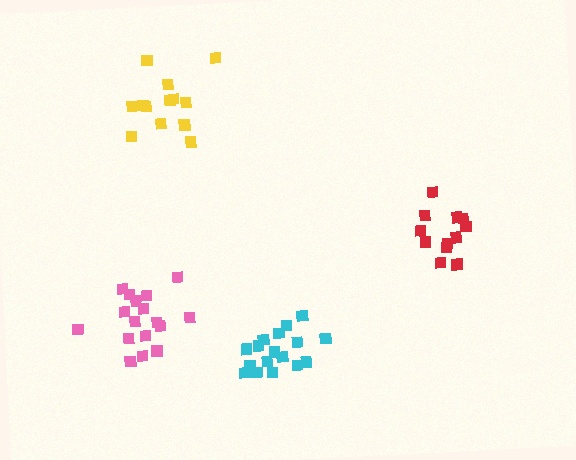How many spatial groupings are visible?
There are 4 spatial groupings.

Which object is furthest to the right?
The red cluster is rightmost.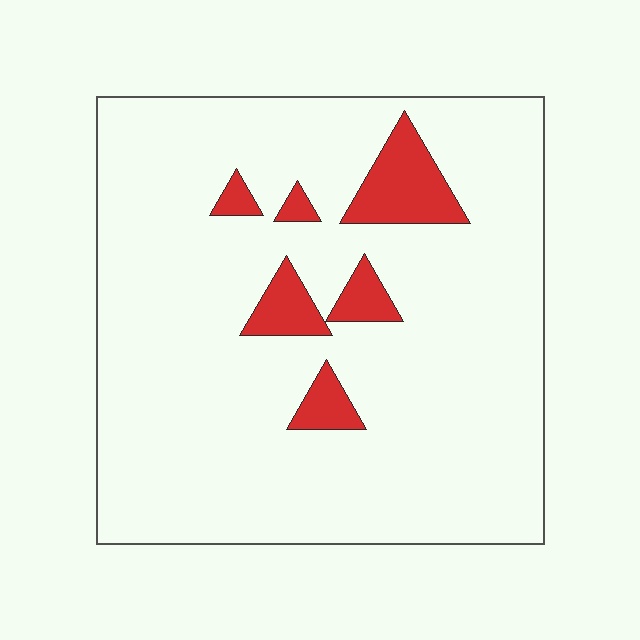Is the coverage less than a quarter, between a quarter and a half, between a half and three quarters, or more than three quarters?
Less than a quarter.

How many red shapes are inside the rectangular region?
6.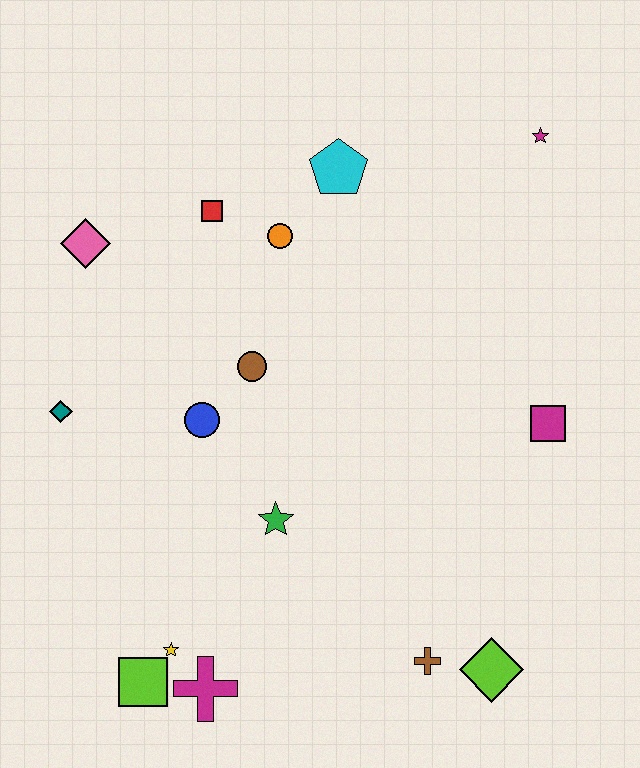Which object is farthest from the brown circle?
The lime diamond is farthest from the brown circle.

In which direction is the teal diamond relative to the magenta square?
The teal diamond is to the left of the magenta square.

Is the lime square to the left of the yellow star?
Yes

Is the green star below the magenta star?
Yes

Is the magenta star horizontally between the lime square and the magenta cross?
No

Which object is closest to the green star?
The blue circle is closest to the green star.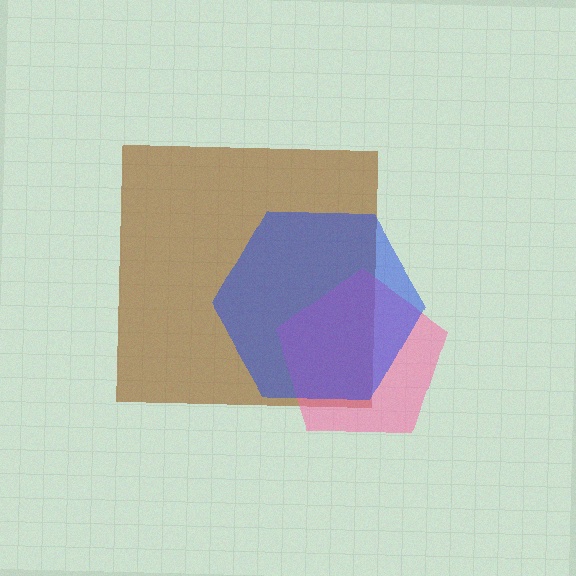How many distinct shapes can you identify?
There are 3 distinct shapes: a brown square, a pink pentagon, a blue hexagon.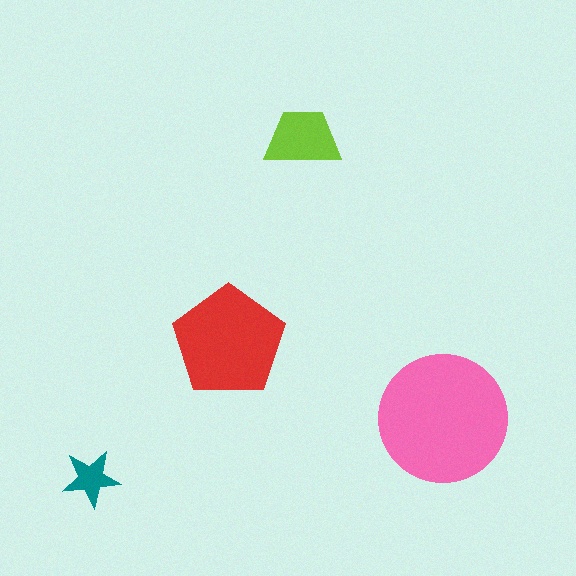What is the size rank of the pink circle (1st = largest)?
1st.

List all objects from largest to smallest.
The pink circle, the red pentagon, the lime trapezoid, the teal star.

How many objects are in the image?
There are 4 objects in the image.